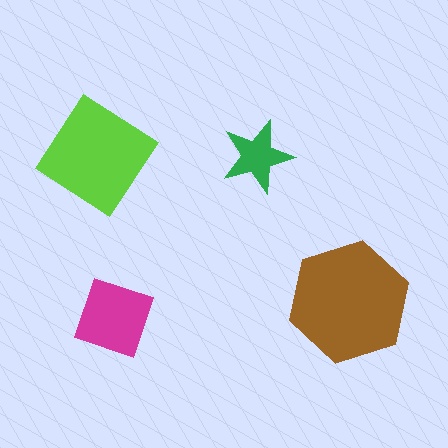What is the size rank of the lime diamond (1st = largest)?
2nd.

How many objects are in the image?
There are 4 objects in the image.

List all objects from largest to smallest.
The brown hexagon, the lime diamond, the magenta square, the green star.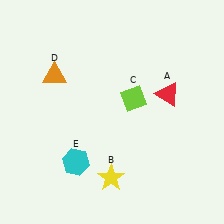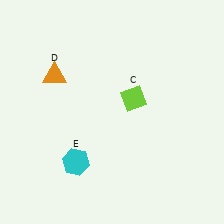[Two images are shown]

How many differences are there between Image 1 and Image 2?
There are 2 differences between the two images.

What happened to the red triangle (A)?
The red triangle (A) was removed in Image 2. It was in the top-right area of Image 1.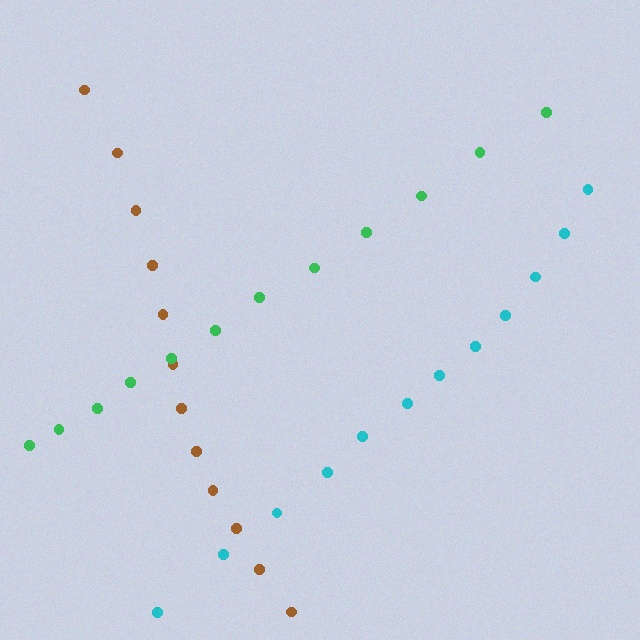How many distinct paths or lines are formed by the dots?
There are 3 distinct paths.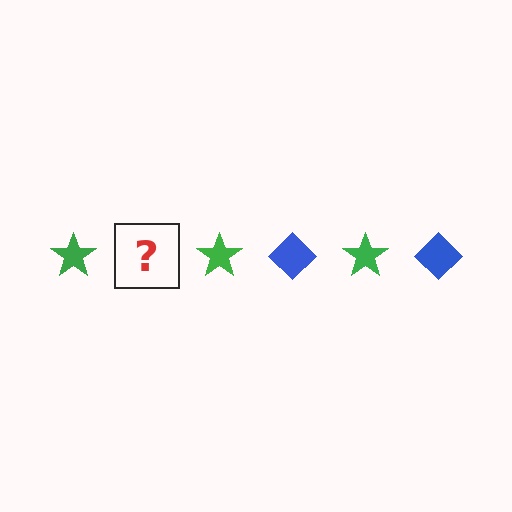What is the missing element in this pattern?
The missing element is a blue diamond.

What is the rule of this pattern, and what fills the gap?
The rule is that the pattern alternates between green star and blue diamond. The gap should be filled with a blue diamond.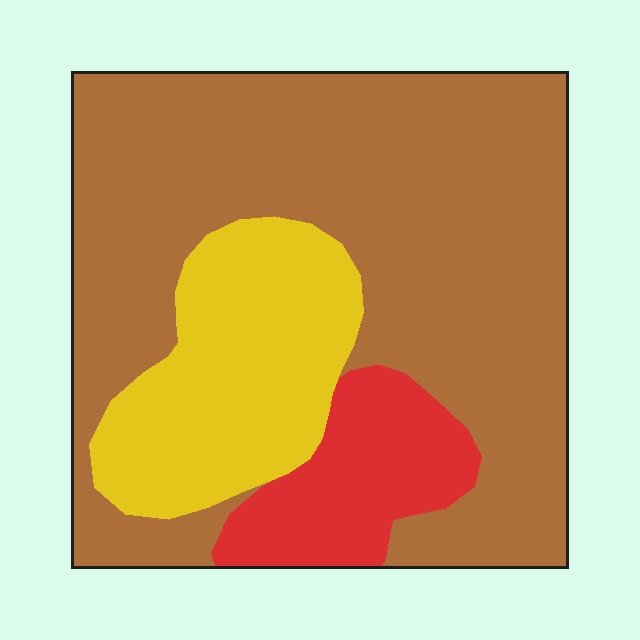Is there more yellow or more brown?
Brown.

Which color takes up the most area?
Brown, at roughly 65%.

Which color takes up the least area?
Red, at roughly 15%.